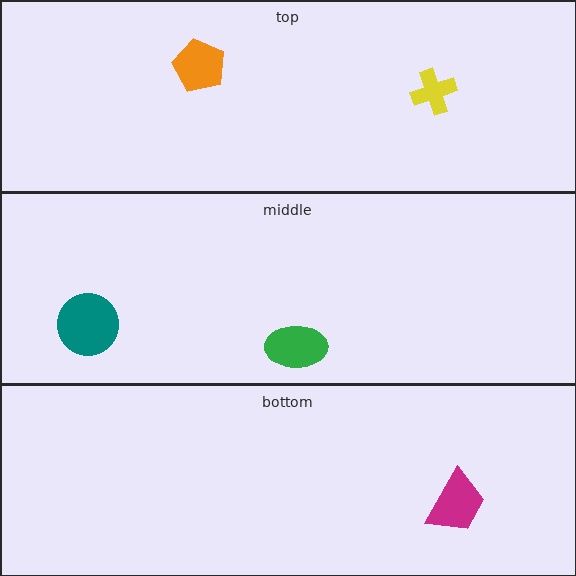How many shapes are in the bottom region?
1.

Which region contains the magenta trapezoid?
The bottom region.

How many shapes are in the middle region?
2.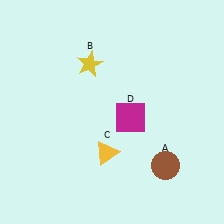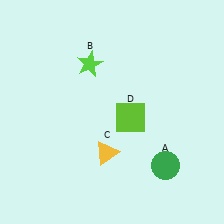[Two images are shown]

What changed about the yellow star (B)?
In Image 1, B is yellow. In Image 2, it changed to lime.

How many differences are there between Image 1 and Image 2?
There are 3 differences between the two images.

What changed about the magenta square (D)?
In Image 1, D is magenta. In Image 2, it changed to lime.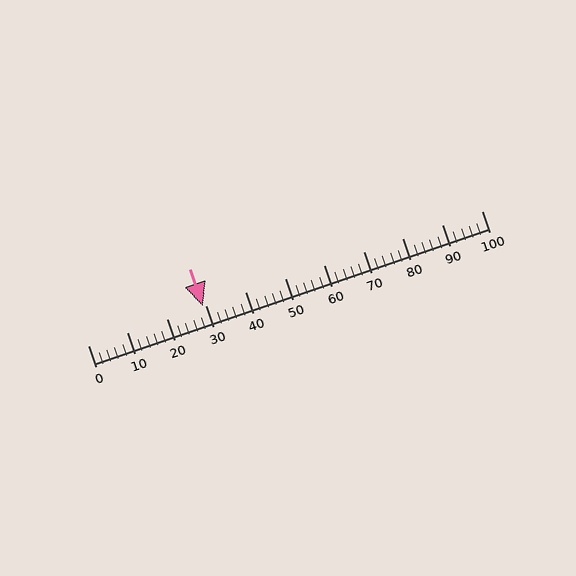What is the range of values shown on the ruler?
The ruler shows values from 0 to 100.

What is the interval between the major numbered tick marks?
The major tick marks are spaced 10 units apart.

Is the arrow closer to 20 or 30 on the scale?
The arrow is closer to 30.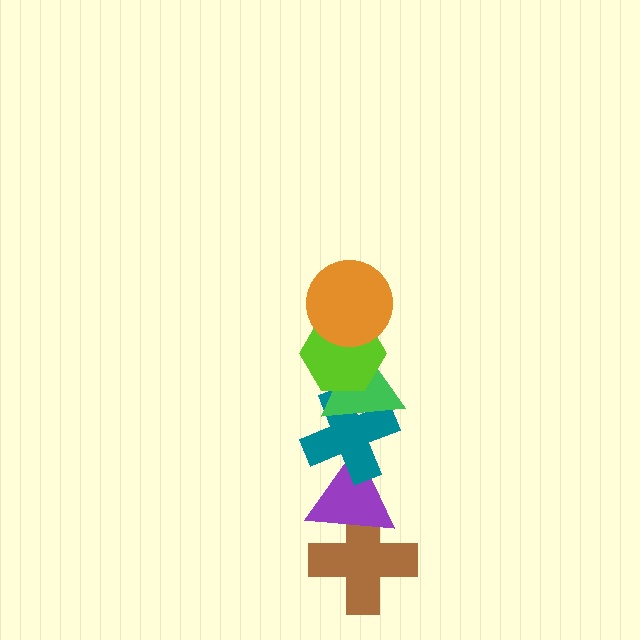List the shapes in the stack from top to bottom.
From top to bottom: the orange circle, the lime hexagon, the green triangle, the teal cross, the purple triangle, the brown cross.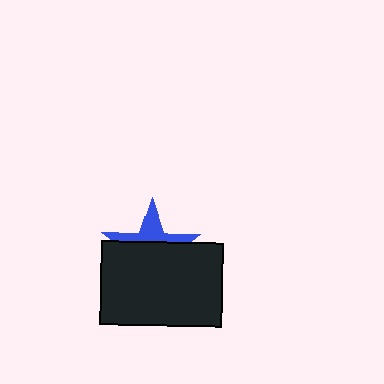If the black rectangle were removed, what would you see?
You would see the complete blue star.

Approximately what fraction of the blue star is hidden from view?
Roughly 65% of the blue star is hidden behind the black rectangle.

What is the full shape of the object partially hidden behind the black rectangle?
The partially hidden object is a blue star.